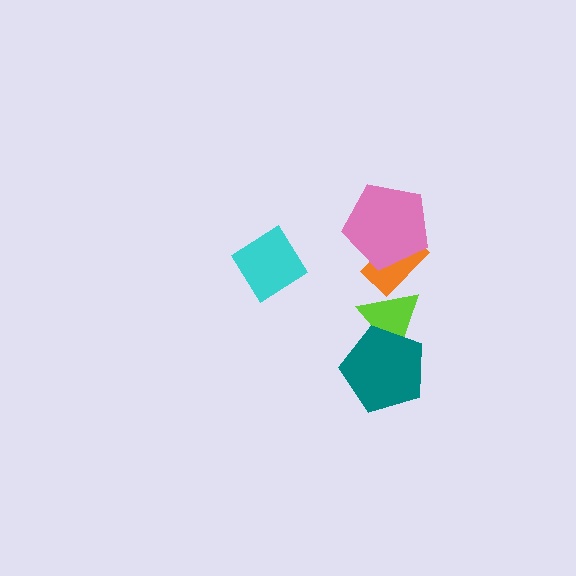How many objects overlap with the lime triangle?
2 objects overlap with the lime triangle.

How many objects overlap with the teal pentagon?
1 object overlaps with the teal pentagon.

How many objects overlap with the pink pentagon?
1 object overlaps with the pink pentagon.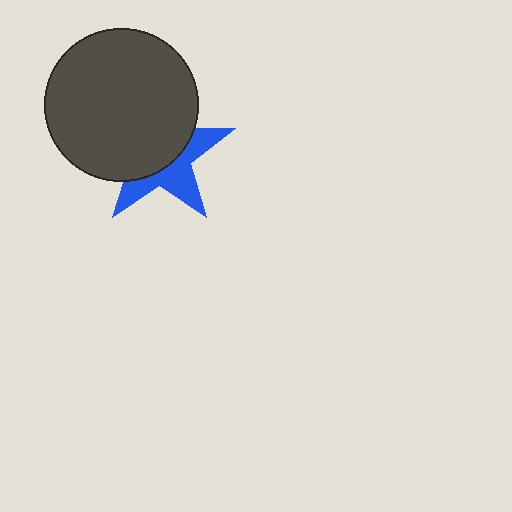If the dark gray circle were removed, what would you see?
You would see the complete blue star.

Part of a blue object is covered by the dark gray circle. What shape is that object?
It is a star.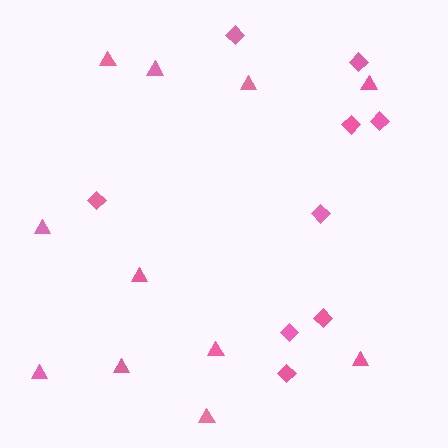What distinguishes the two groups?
There are 2 groups: one group of triangles (11) and one group of diamonds (9).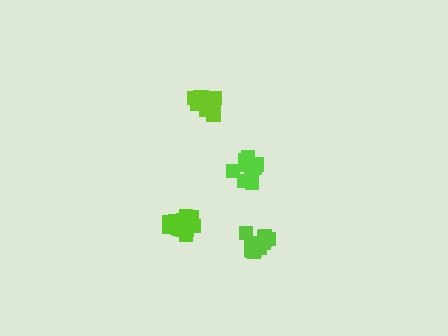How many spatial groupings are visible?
There are 4 spatial groupings.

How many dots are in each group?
Group 1: 15 dots, Group 2: 18 dots, Group 3: 12 dots, Group 4: 15 dots (60 total).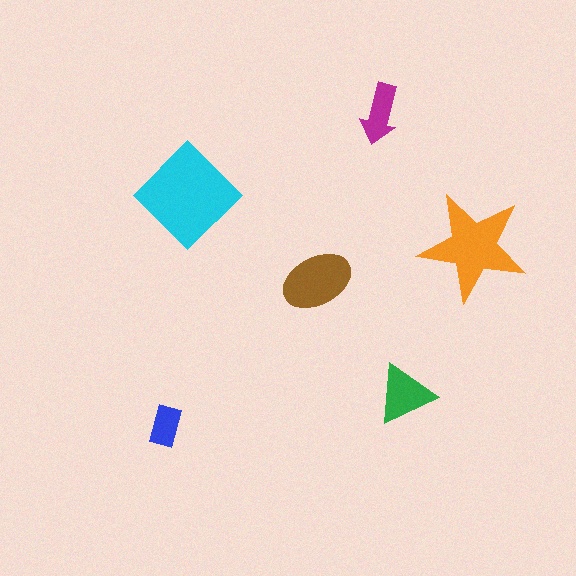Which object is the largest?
The cyan diamond.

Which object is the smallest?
The blue rectangle.